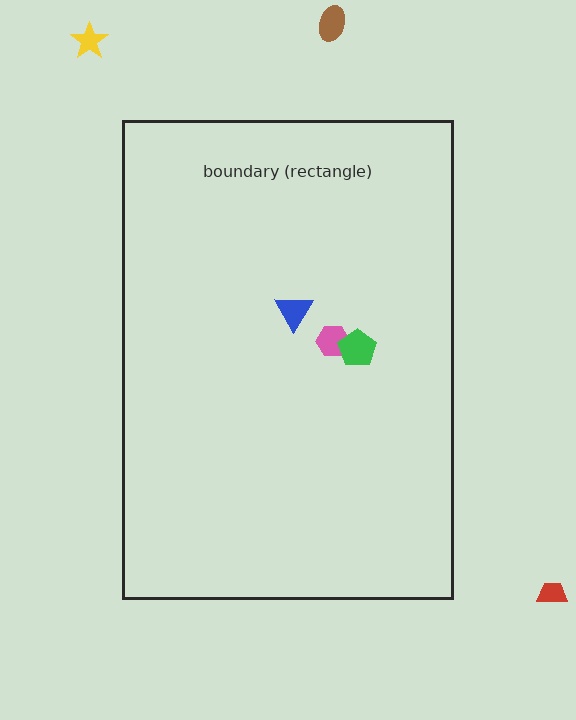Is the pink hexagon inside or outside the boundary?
Inside.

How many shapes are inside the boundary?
3 inside, 3 outside.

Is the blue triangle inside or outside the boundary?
Inside.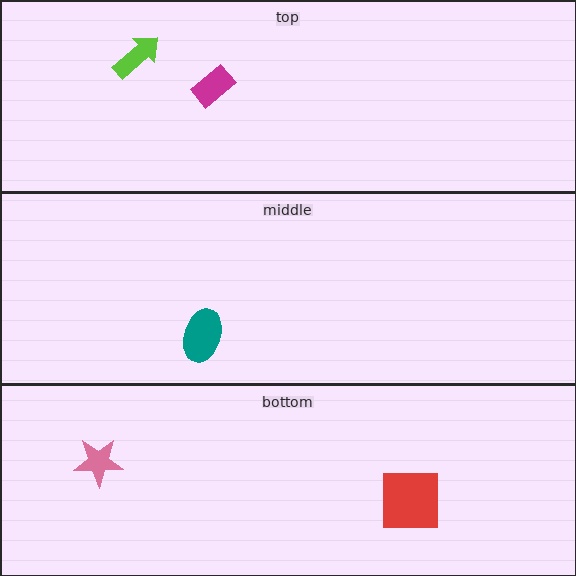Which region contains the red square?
The bottom region.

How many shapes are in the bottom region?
2.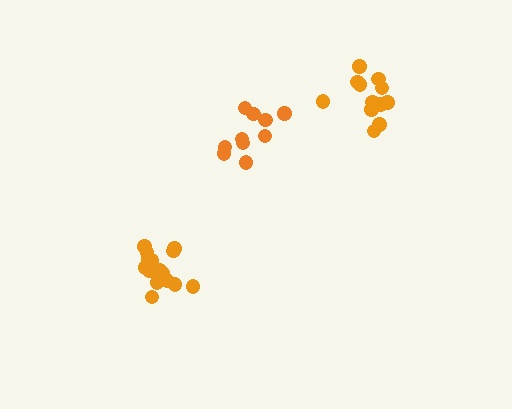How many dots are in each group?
Group 1: 10 dots, Group 2: 12 dots, Group 3: 15 dots (37 total).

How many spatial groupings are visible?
There are 3 spatial groupings.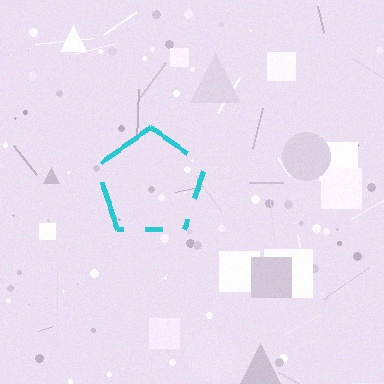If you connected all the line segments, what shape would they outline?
They would outline a pentagon.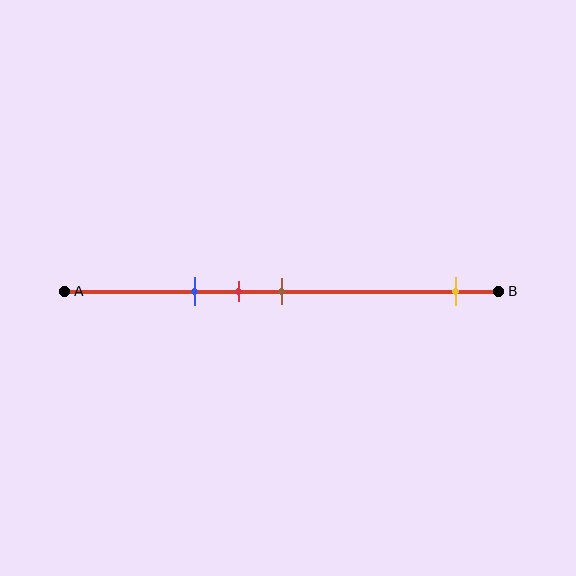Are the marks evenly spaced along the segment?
No, the marks are not evenly spaced.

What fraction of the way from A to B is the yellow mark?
The yellow mark is approximately 90% (0.9) of the way from A to B.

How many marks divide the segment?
There are 4 marks dividing the segment.